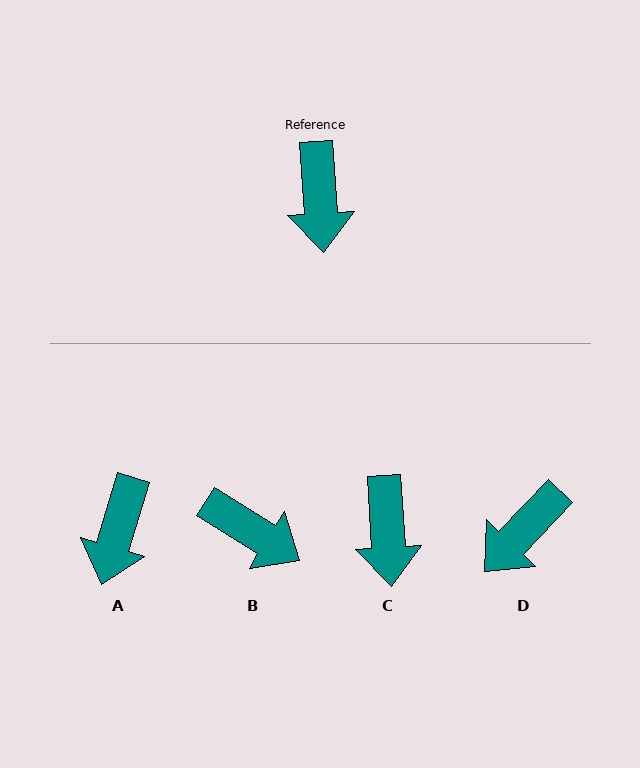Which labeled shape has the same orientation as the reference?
C.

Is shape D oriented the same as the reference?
No, it is off by about 48 degrees.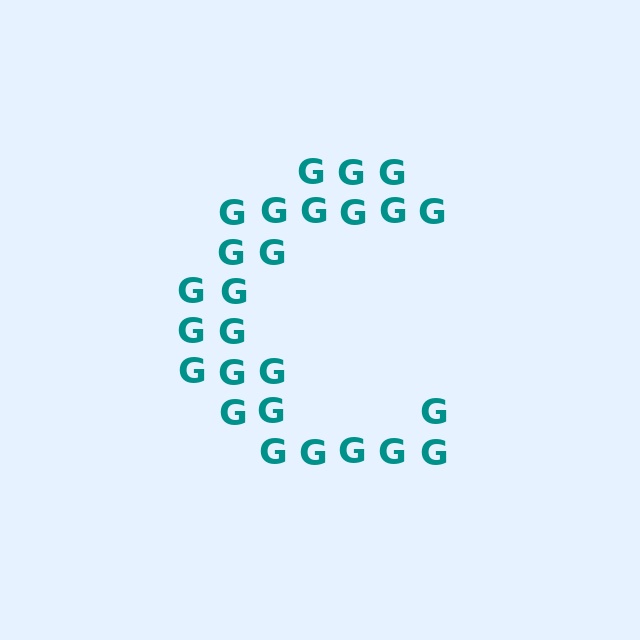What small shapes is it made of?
It is made of small letter G's.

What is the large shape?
The large shape is the letter C.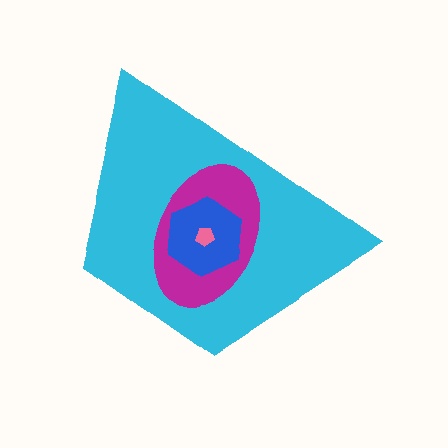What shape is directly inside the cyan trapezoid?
The magenta ellipse.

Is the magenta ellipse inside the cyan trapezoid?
Yes.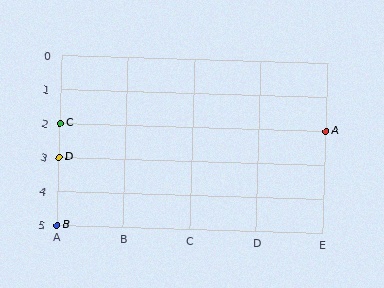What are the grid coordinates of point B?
Point B is at grid coordinates (A, 5).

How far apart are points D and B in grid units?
Points D and B are 2 rows apart.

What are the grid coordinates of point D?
Point D is at grid coordinates (A, 3).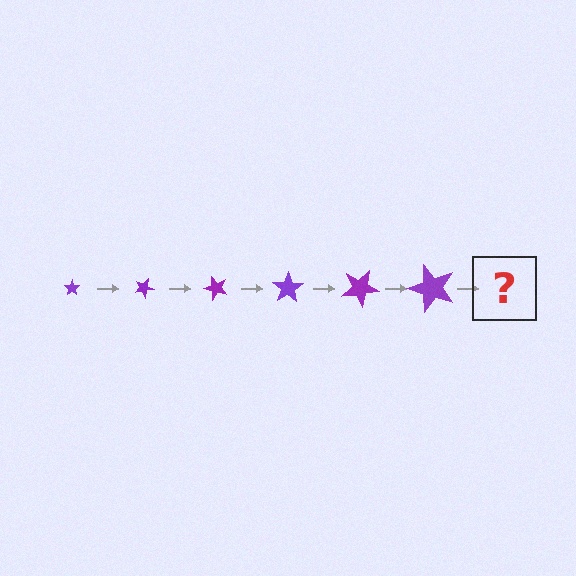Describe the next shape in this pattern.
It should be a star, larger than the previous one and rotated 150 degrees from the start.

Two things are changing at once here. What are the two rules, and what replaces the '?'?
The two rules are that the star grows larger each step and it rotates 25 degrees each step. The '?' should be a star, larger than the previous one and rotated 150 degrees from the start.